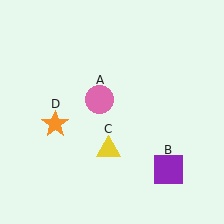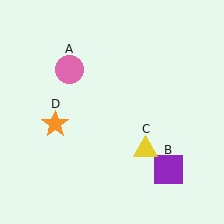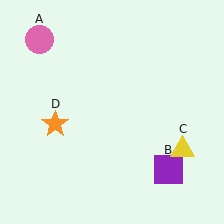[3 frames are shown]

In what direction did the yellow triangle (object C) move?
The yellow triangle (object C) moved right.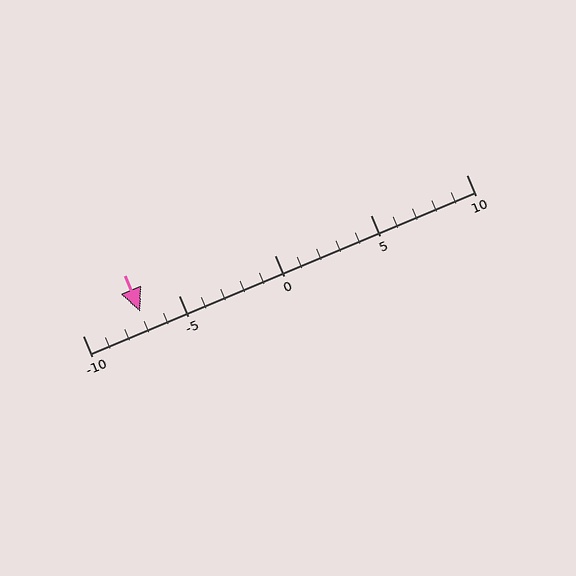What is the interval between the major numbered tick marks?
The major tick marks are spaced 5 units apart.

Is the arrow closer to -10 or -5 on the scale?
The arrow is closer to -5.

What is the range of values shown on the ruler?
The ruler shows values from -10 to 10.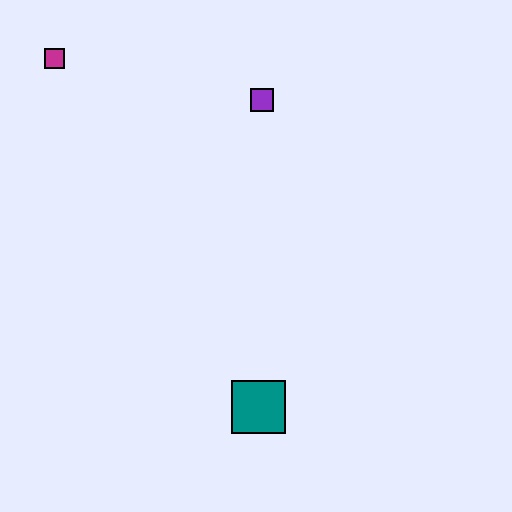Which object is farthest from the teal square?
The magenta square is farthest from the teal square.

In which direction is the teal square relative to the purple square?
The teal square is below the purple square.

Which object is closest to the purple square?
The magenta square is closest to the purple square.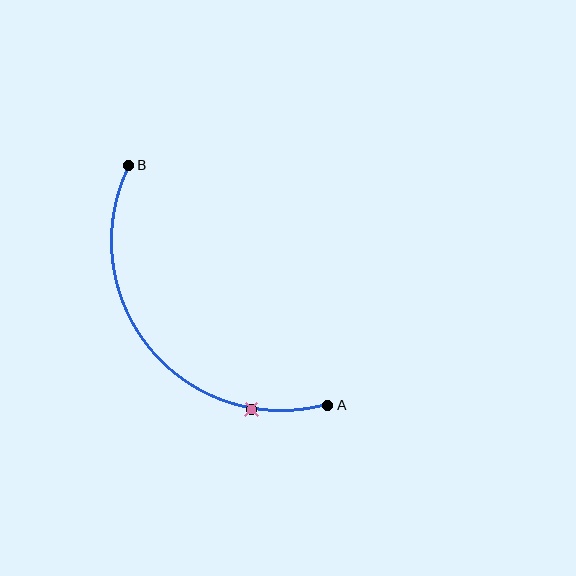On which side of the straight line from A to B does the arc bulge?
The arc bulges below and to the left of the straight line connecting A and B.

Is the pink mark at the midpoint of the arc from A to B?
No. The pink mark lies on the arc but is closer to endpoint A. The arc midpoint would be at the point on the curve equidistant along the arc from both A and B.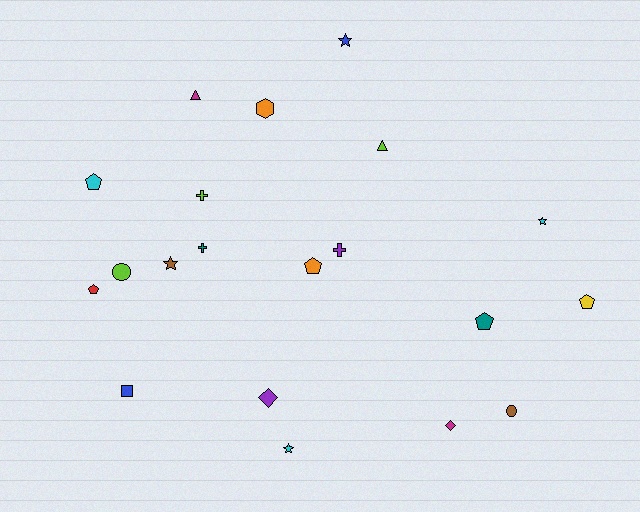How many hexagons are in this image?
There is 1 hexagon.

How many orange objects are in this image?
There are 2 orange objects.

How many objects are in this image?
There are 20 objects.